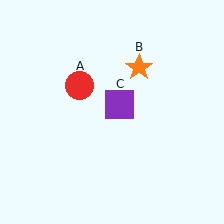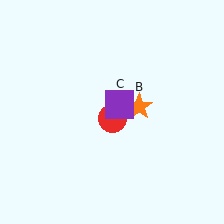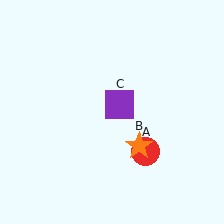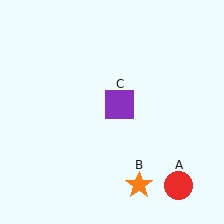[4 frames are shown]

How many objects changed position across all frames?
2 objects changed position: red circle (object A), orange star (object B).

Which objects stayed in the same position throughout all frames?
Purple square (object C) remained stationary.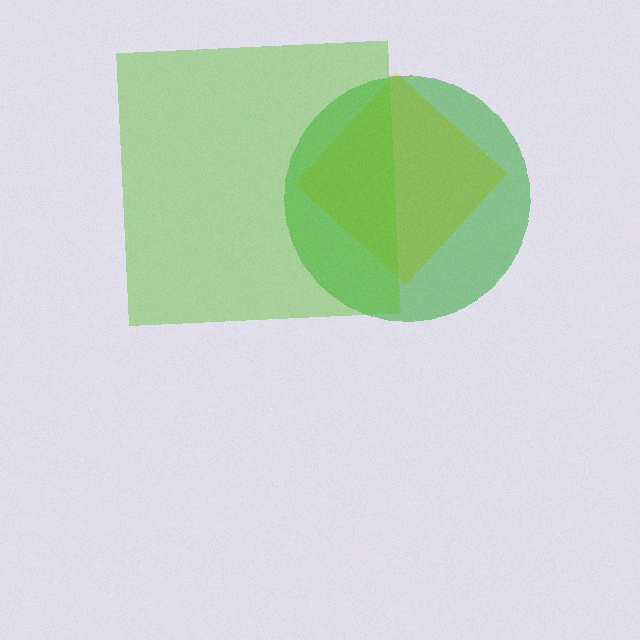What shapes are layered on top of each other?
The layered shapes are: a yellow diamond, a green circle, a lime square.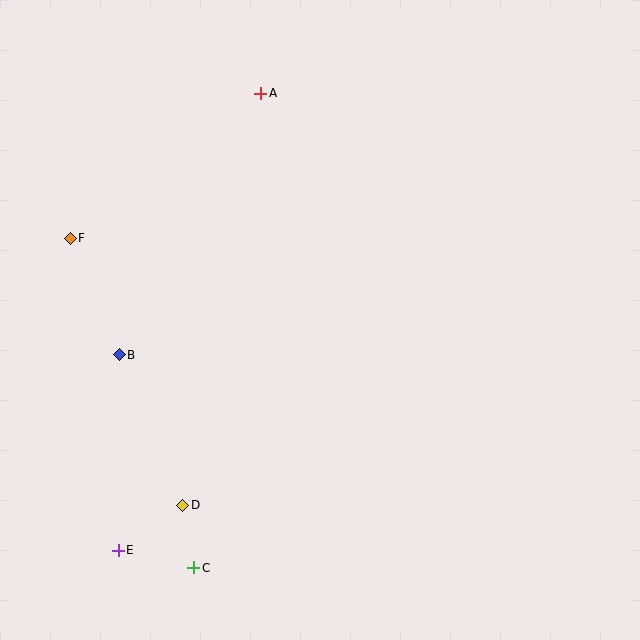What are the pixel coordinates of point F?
Point F is at (70, 238).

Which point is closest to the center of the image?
Point B at (119, 355) is closest to the center.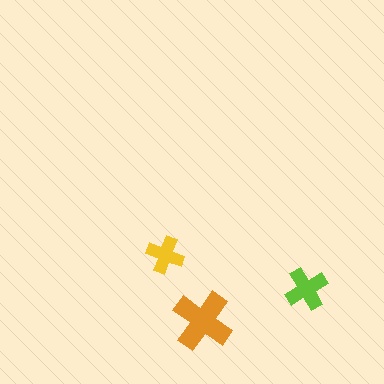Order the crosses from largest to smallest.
the orange one, the lime one, the yellow one.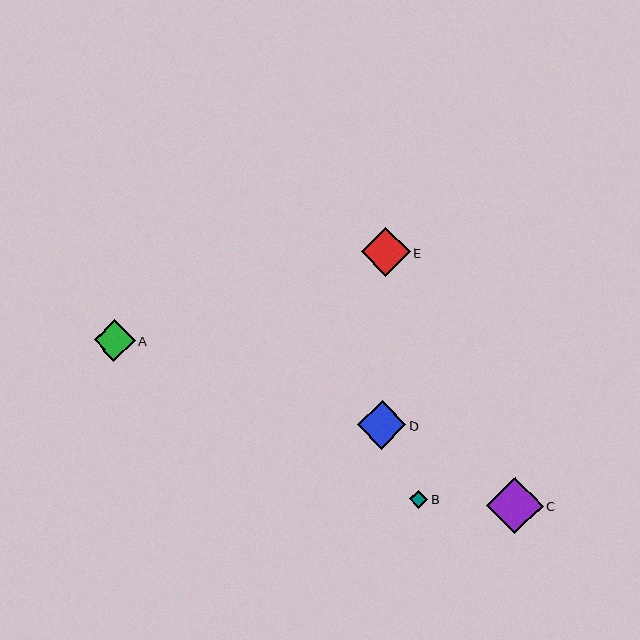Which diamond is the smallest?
Diamond B is the smallest with a size of approximately 18 pixels.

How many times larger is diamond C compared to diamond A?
Diamond C is approximately 1.4 times the size of diamond A.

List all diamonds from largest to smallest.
From largest to smallest: C, E, D, A, B.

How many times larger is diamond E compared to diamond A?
Diamond E is approximately 1.2 times the size of diamond A.